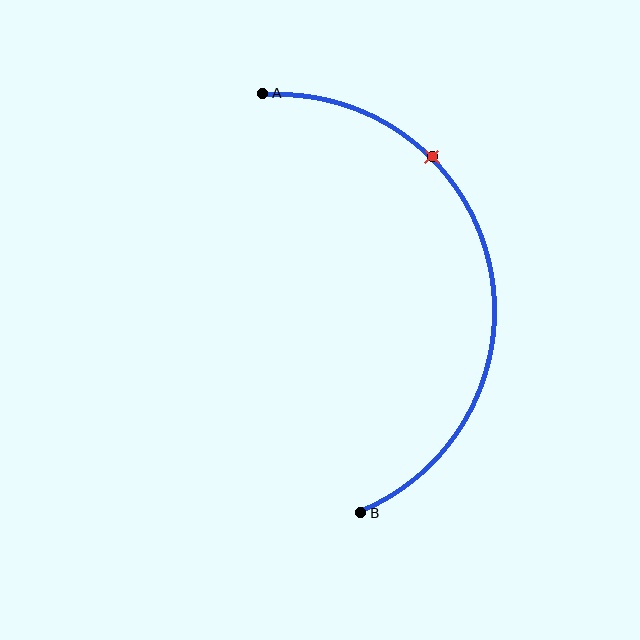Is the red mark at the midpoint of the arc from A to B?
No. The red mark lies on the arc but is closer to endpoint A. The arc midpoint would be at the point on the curve equidistant along the arc from both A and B.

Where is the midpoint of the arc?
The arc midpoint is the point on the curve farthest from the straight line joining A and B. It sits to the right of that line.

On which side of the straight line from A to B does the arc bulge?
The arc bulges to the right of the straight line connecting A and B.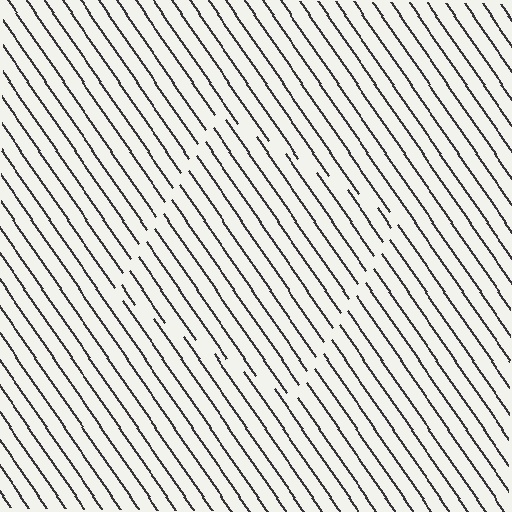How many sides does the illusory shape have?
4 sides — the line-ends trace a square.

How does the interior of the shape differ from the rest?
The interior of the shape contains the same grating, shifted by half a period — the contour is defined by the phase discontinuity where line-ends from the inner and outer gratings abut.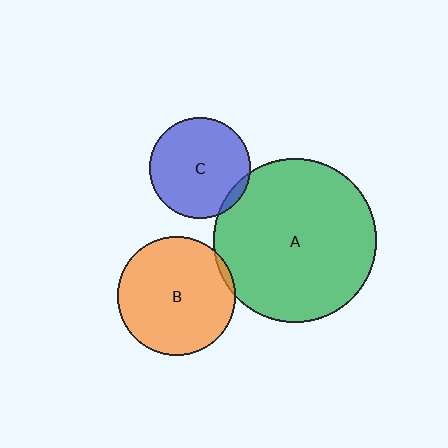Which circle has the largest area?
Circle A (green).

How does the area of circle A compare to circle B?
Approximately 1.9 times.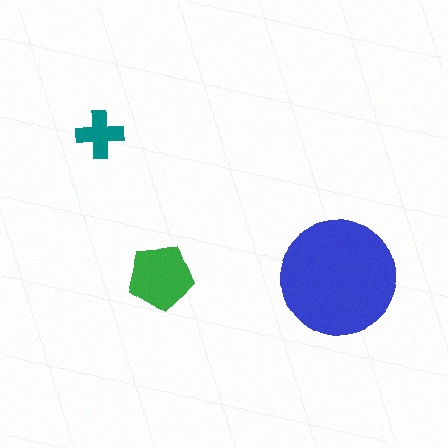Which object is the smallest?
The teal cross.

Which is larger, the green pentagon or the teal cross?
The green pentagon.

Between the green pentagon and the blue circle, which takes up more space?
The blue circle.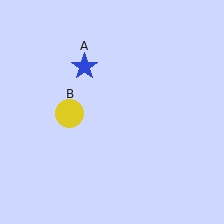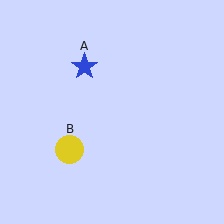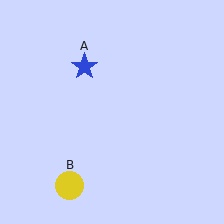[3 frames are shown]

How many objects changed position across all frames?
1 object changed position: yellow circle (object B).